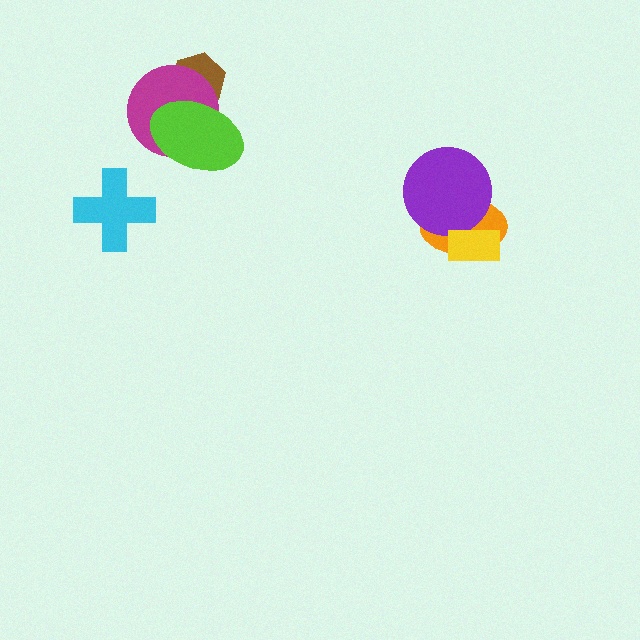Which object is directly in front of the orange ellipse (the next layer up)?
The purple circle is directly in front of the orange ellipse.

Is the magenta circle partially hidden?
Yes, it is partially covered by another shape.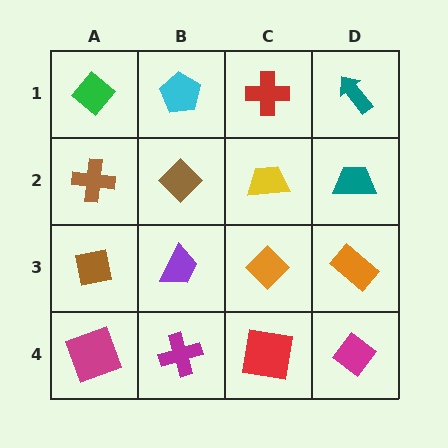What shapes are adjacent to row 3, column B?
A brown diamond (row 2, column B), a magenta cross (row 4, column B), a brown square (row 3, column A), an orange diamond (row 3, column C).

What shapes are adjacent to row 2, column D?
A teal arrow (row 1, column D), an orange rectangle (row 3, column D), a yellow trapezoid (row 2, column C).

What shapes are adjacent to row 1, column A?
A brown cross (row 2, column A), a cyan pentagon (row 1, column B).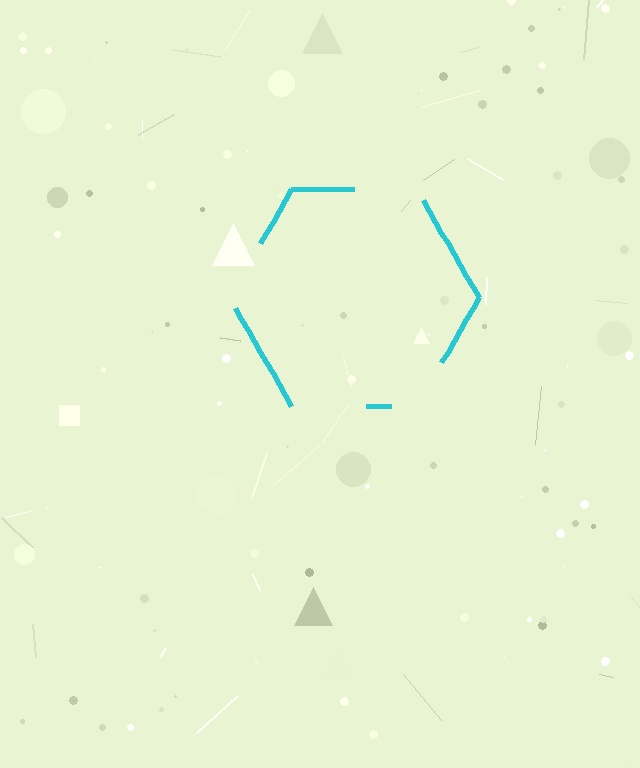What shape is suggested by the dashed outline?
The dashed outline suggests a hexagon.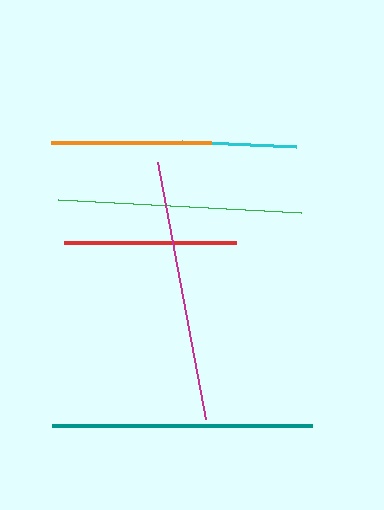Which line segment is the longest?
The magenta line is the longest at approximately 261 pixels.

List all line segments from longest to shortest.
From longest to shortest: magenta, teal, green, red, orange, cyan.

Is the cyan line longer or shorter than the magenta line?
The magenta line is longer than the cyan line.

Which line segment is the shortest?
The cyan line is the shortest at approximately 114 pixels.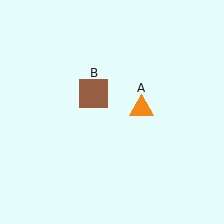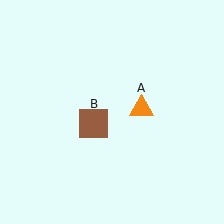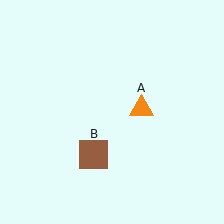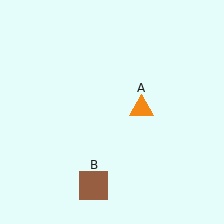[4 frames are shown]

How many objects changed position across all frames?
1 object changed position: brown square (object B).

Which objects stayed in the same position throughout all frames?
Orange triangle (object A) remained stationary.